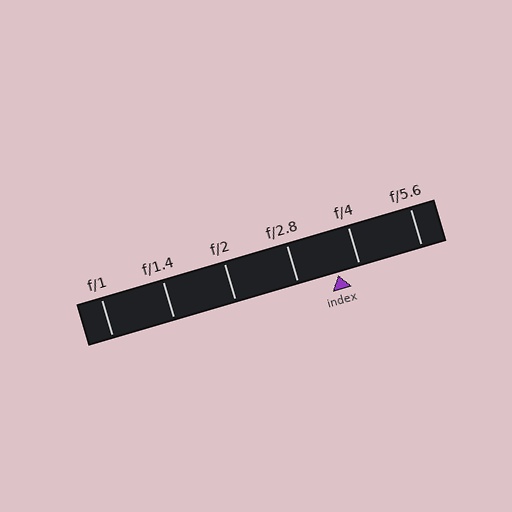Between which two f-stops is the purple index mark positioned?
The index mark is between f/2.8 and f/4.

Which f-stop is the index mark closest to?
The index mark is closest to f/4.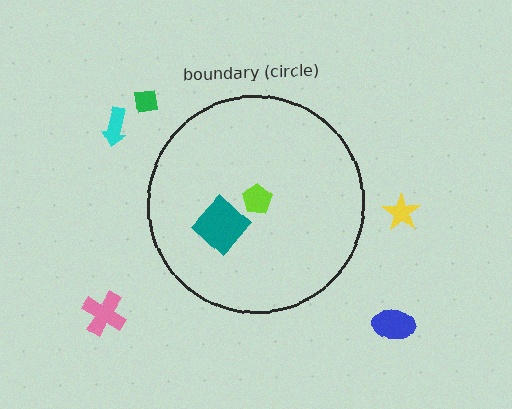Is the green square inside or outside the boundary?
Outside.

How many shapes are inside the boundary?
2 inside, 5 outside.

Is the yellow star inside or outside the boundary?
Outside.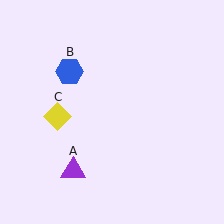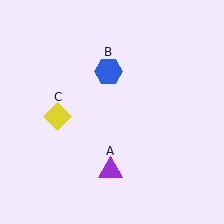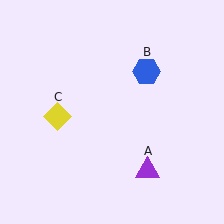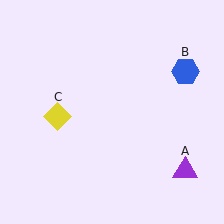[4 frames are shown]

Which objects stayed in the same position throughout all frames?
Yellow diamond (object C) remained stationary.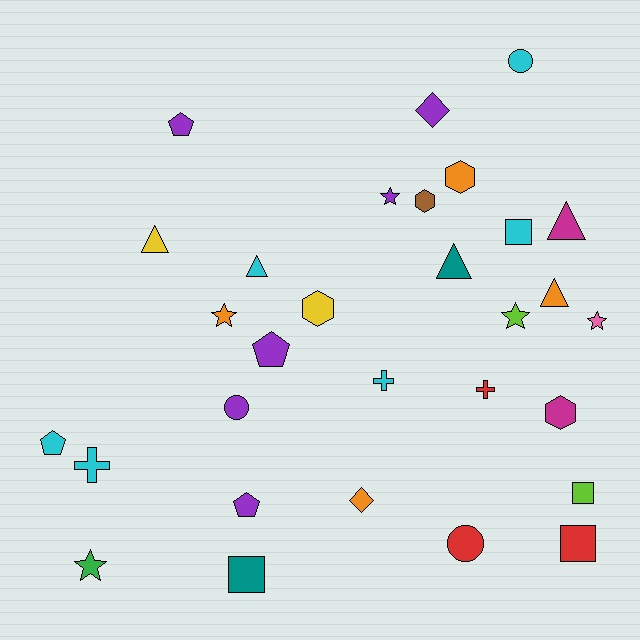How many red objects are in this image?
There are 3 red objects.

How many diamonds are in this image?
There are 2 diamonds.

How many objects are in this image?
There are 30 objects.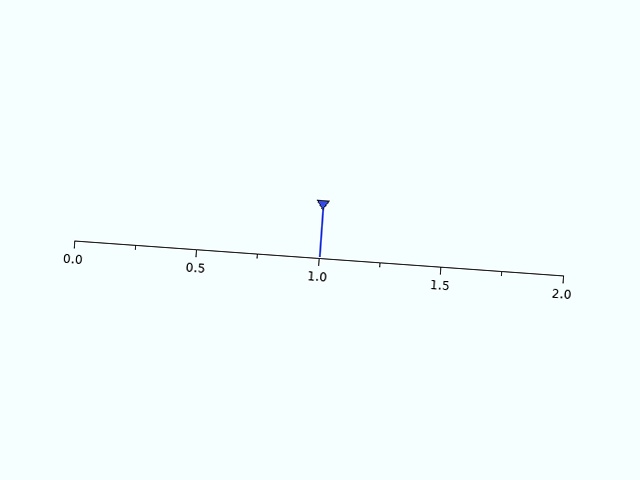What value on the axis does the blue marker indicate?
The marker indicates approximately 1.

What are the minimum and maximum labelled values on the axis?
The axis runs from 0.0 to 2.0.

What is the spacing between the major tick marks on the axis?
The major ticks are spaced 0.5 apart.